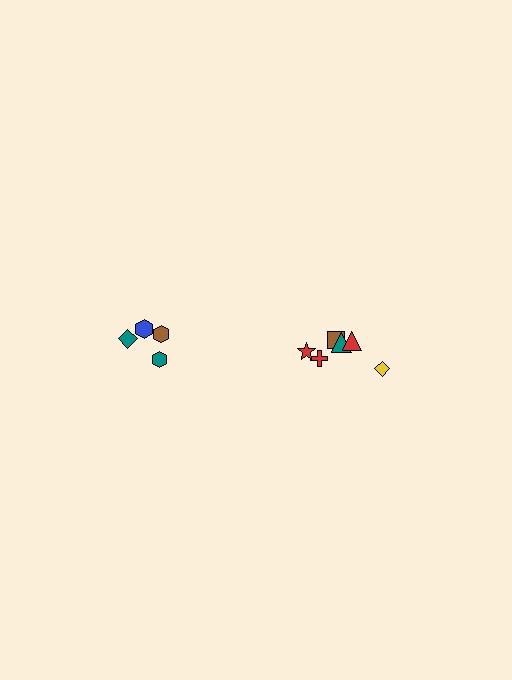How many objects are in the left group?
There are 4 objects.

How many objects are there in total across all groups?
There are 10 objects.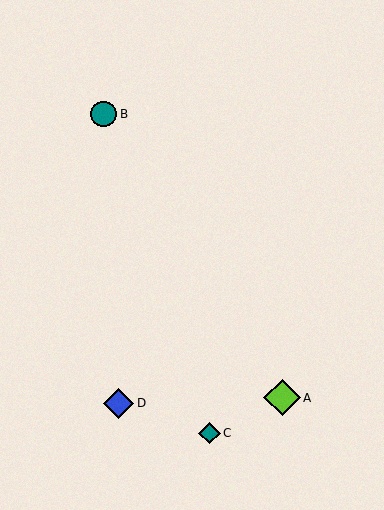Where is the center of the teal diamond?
The center of the teal diamond is at (210, 433).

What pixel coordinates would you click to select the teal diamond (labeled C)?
Click at (210, 433) to select the teal diamond C.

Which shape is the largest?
The lime diamond (labeled A) is the largest.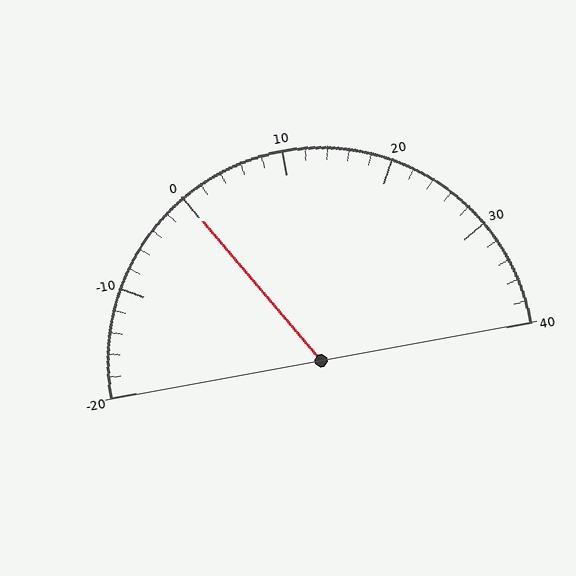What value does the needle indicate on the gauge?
The needle indicates approximately 0.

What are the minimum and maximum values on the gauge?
The gauge ranges from -20 to 40.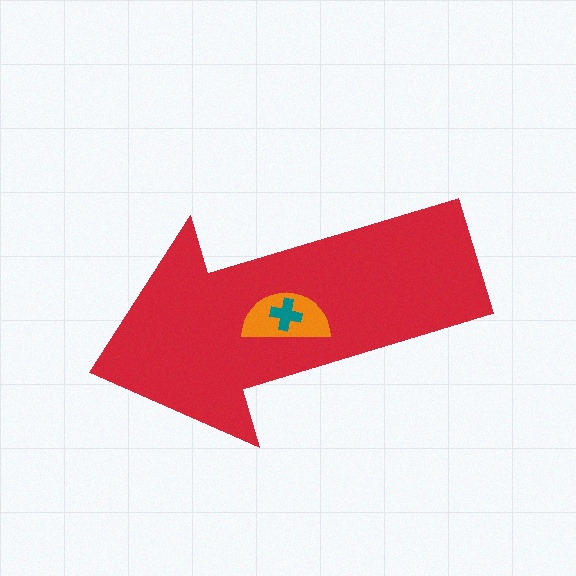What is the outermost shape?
The red arrow.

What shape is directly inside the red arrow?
The orange semicircle.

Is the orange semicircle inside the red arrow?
Yes.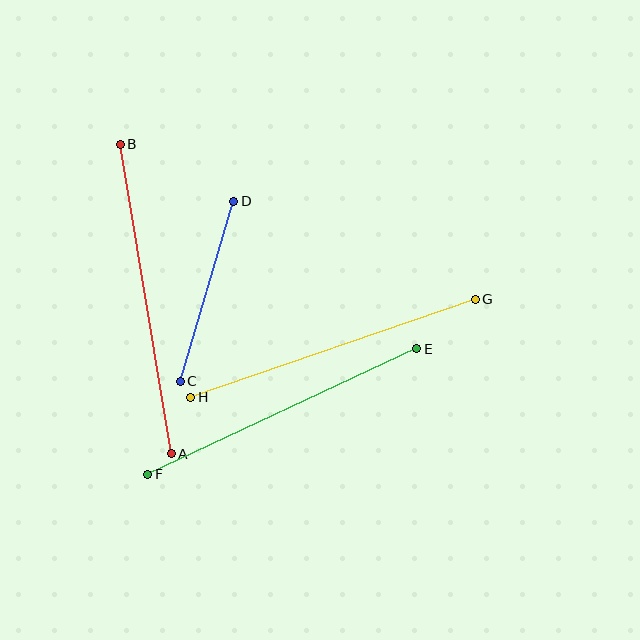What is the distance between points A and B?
The distance is approximately 314 pixels.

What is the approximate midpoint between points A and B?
The midpoint is at approximately (146, 299) pixels.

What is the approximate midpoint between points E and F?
The midpoint is at approximately (282, 411) pixels.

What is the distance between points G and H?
The distance is approximately 301 pixels.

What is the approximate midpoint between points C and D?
The midpoint is at approximately (207, 291) pixels.